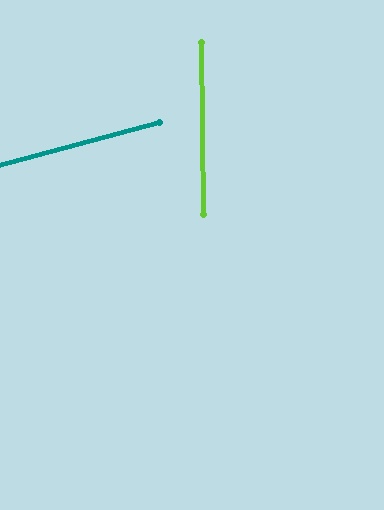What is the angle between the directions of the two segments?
Approximately 76 degrees.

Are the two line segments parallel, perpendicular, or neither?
Neither parallel nor perpendicular — they differ by about 76°.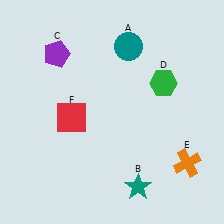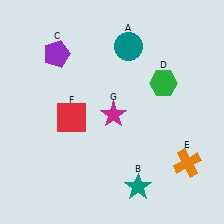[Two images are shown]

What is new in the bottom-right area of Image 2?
A magenta star (G) was added in the bottom-right area of Image 2.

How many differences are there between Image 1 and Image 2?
There is 1 difference between the two images.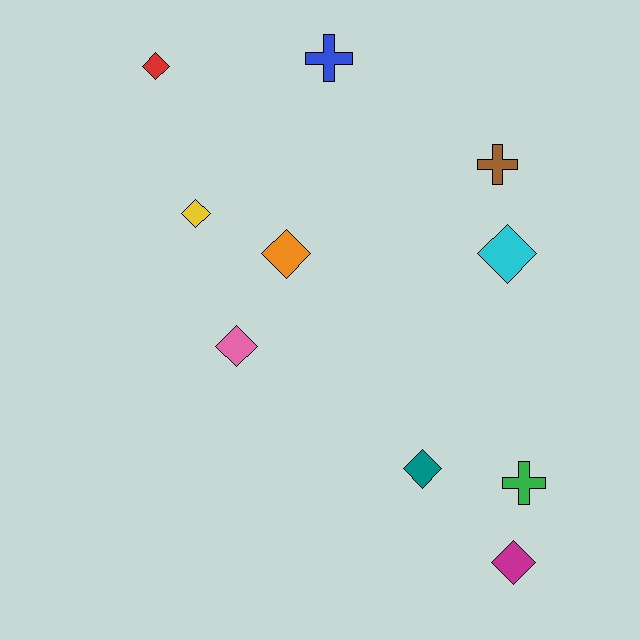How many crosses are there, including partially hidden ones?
There are 3 crosses.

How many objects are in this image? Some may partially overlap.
There are 10 objects.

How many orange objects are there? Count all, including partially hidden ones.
There is 1 orange object.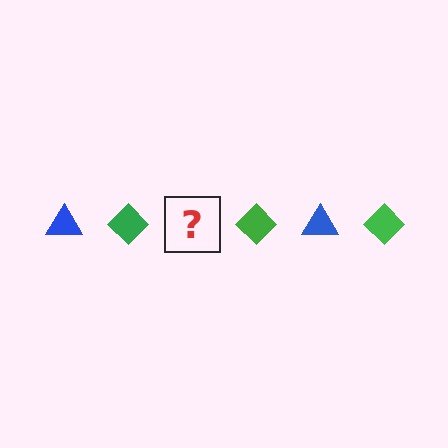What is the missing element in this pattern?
The missing element is a blue triangle.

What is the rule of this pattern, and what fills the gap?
The rule is that the pattern alternates between blue triangle and green diamond. The gap should be filled with a blue triangle.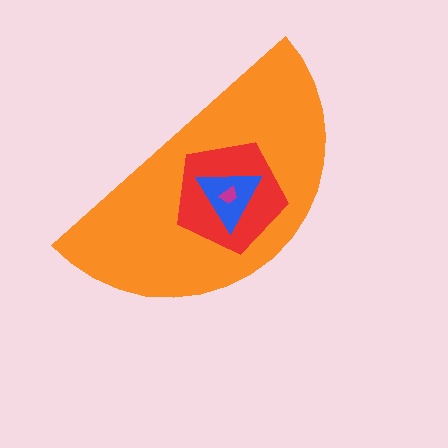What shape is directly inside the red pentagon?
The blue triangle.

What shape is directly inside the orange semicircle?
The red pentagon.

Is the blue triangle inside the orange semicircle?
Yes.